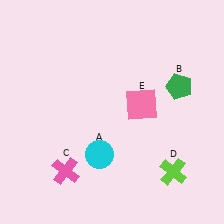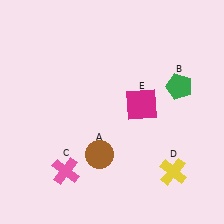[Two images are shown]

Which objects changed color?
A changed from cyan to brown. D changed from lime to yellow. E changed from pink to magenta.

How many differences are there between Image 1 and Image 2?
There are 3 differences between the two images.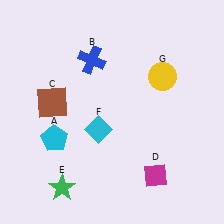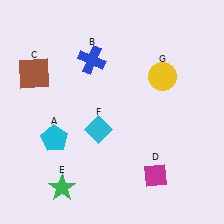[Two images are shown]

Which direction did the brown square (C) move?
The brown square (C) moved up.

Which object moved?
The brown square (C) moved up.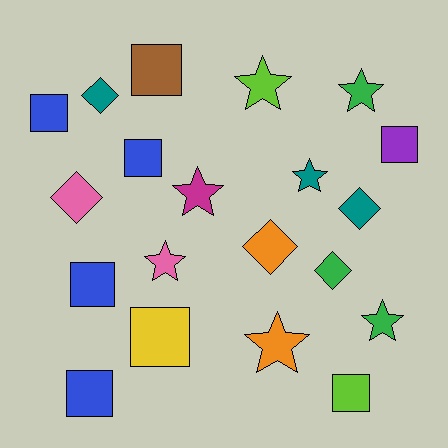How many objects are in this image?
There are 20 objects.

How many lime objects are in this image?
There are 2 lime objects.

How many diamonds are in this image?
There are 5 diamonds.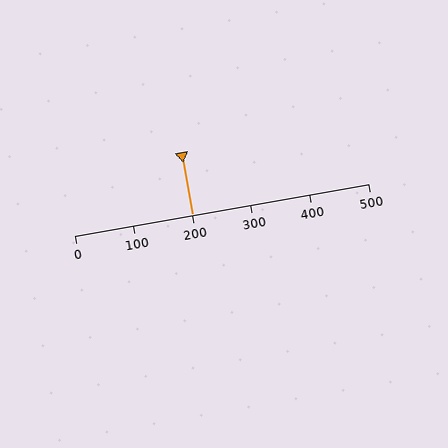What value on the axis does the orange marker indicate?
The marker indicates approximately 200.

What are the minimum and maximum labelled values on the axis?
The axis runs from 0 to 500.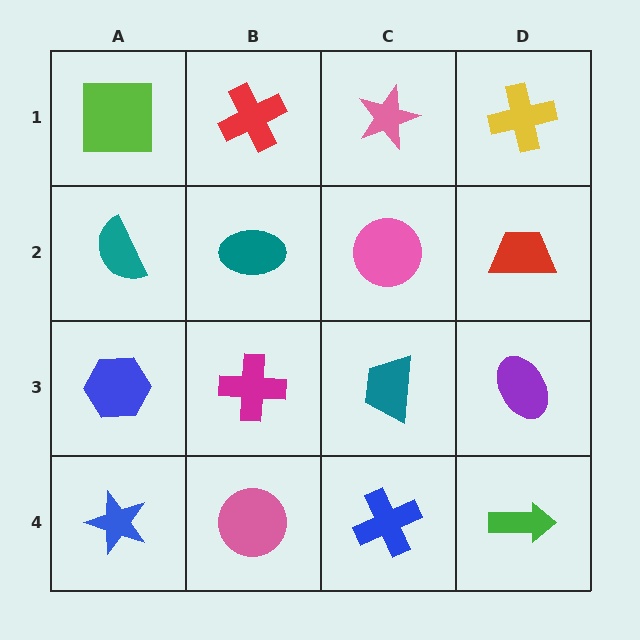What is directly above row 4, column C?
A teal trapezoid.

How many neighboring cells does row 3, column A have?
3.